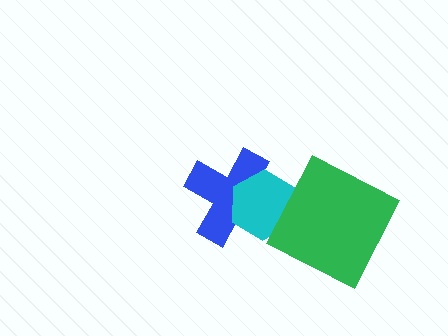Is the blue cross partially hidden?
Yes, it is partially covered by another shape.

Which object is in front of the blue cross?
The cyan hexagon is in front of the blue cross.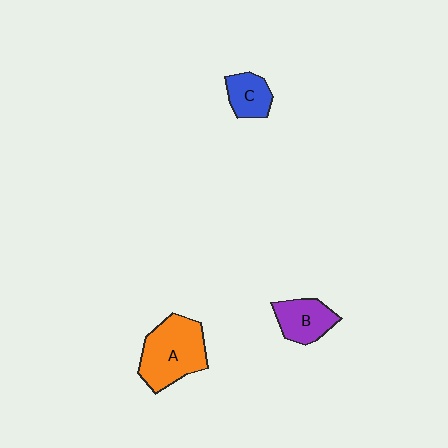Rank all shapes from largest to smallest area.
From largest to smallest: A (orange), B (purple), C (blue).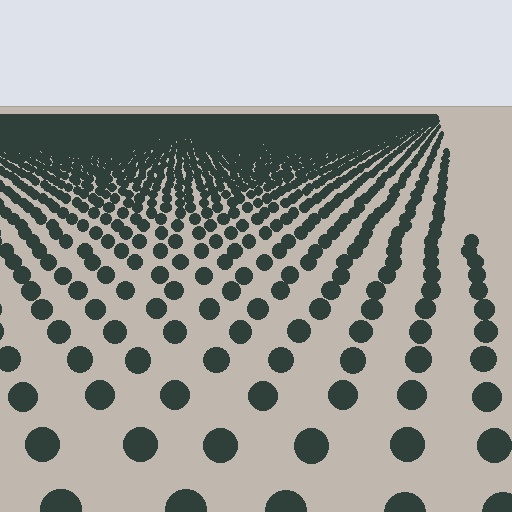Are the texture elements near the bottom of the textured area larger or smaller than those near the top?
Larger. Near the bottom, elements are closer to the viewer and appear at a bigger on-screen size.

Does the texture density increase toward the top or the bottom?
Density increases toward the top.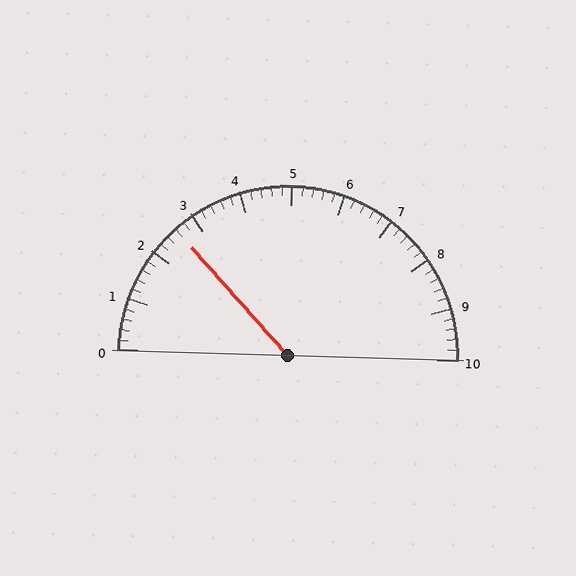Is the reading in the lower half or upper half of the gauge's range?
The reading is in the lower half of the range (0 to 10).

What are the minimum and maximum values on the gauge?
The gauge ranges from 0 to 10.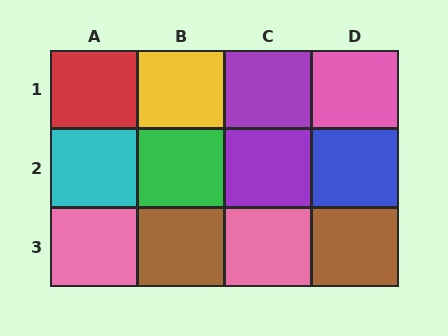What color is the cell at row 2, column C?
Purple.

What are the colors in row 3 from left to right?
Pink, brown, pink, brown.